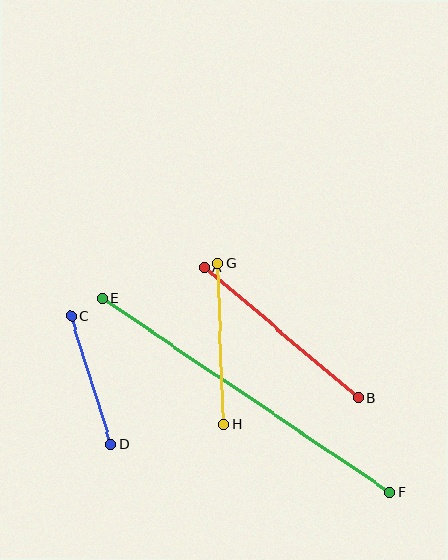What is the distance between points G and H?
The distance is approximately 161 pixels.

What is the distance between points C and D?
The distance is approximately 135 pixels.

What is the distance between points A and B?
The distance is approximately 202 pixels.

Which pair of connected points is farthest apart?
Points E and F are farthest apart.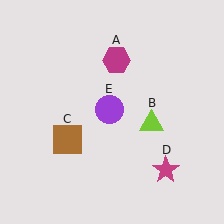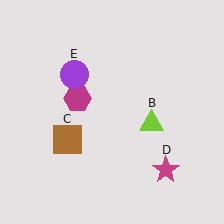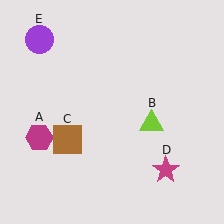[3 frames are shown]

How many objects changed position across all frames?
2 objects changed position: magenta hexagon (object A), purple circle (object E).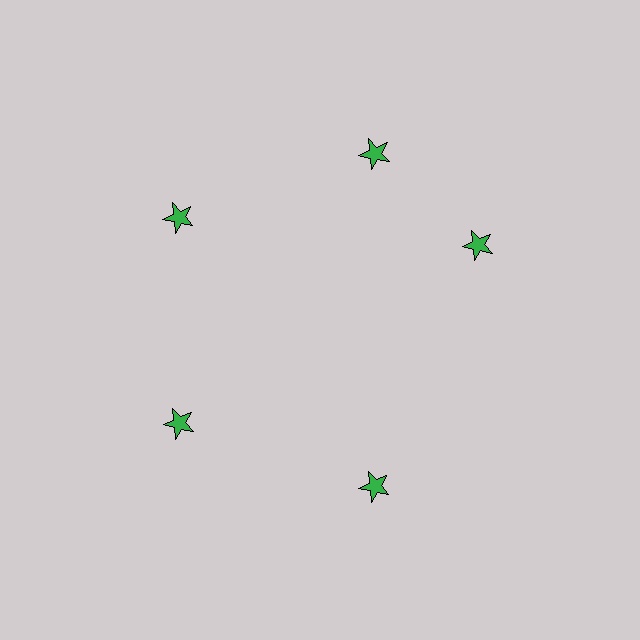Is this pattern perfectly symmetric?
No. The 5 green stars are arranged in a ring, but one element near the 3 o'clock position is rotated out of alignment along the ring, breaking the 5-fold rotational symmetry.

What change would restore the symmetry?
The symmetry would be restored by rotating it back into even spacing with its neighbors so that all 5 stars sit at equal angles and equal distance from the center.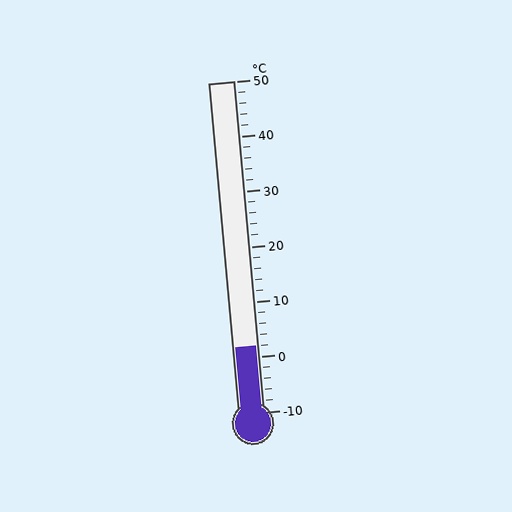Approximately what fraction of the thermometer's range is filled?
The thermometer is filled to approximately 20% of its range.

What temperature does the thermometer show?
The thermometer shows approximately 2°C.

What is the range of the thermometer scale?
The thermometer scale ranges from -10°C to 50°C.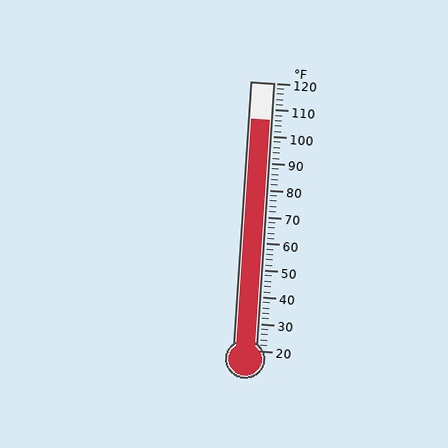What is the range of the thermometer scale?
The thermometer scale ranges from 20°F to 120°F.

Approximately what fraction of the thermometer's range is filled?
The thermometer is filled to approximately 85% of its range.